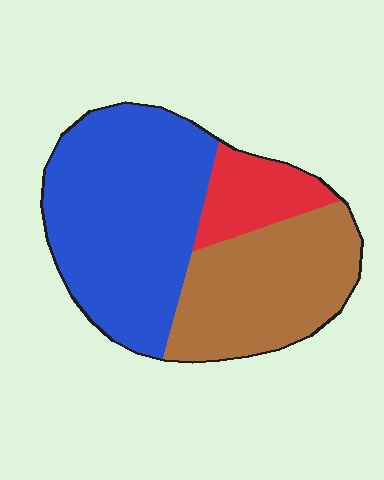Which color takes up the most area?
Blue, at roughly 50%.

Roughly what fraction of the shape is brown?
Brown takes up about one third (1/3) of the shape.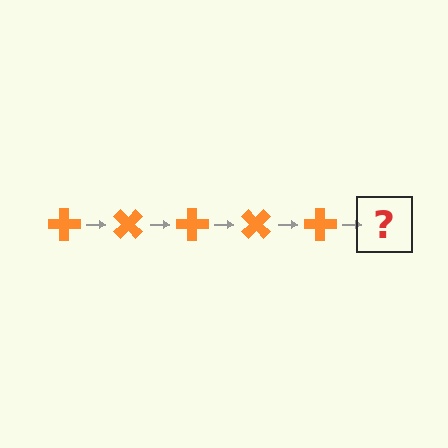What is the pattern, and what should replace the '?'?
The pattern is that the cross rotates 45 degrees each step. The '?' should be an orange cross rotated 225 degrees.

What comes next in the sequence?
The next element should be an orange cross rotated 225 degrees.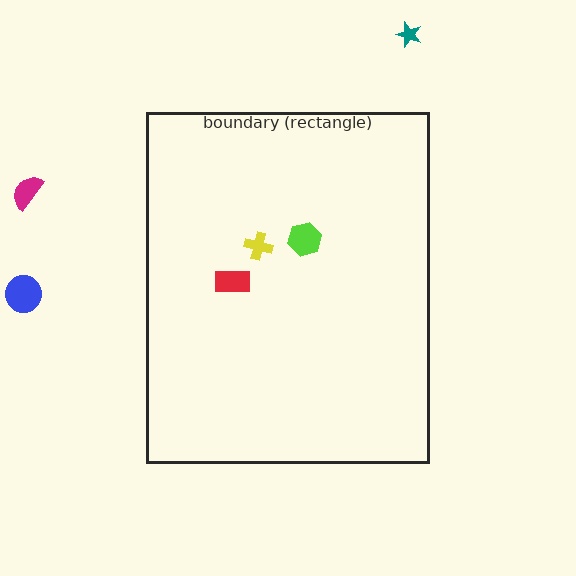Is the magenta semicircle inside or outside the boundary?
Outside.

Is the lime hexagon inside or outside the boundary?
Inside.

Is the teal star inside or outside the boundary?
Outside.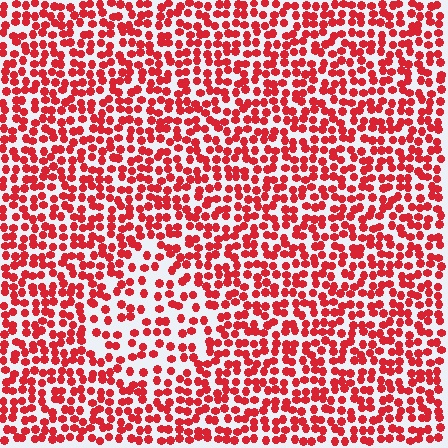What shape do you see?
I see a diamond.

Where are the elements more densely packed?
The elements are more densely packed outside the diamond boundary.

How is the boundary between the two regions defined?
The boundary is defined by a change in element density (approximately 1.7x ratio). All elements are the same color, size, and shape.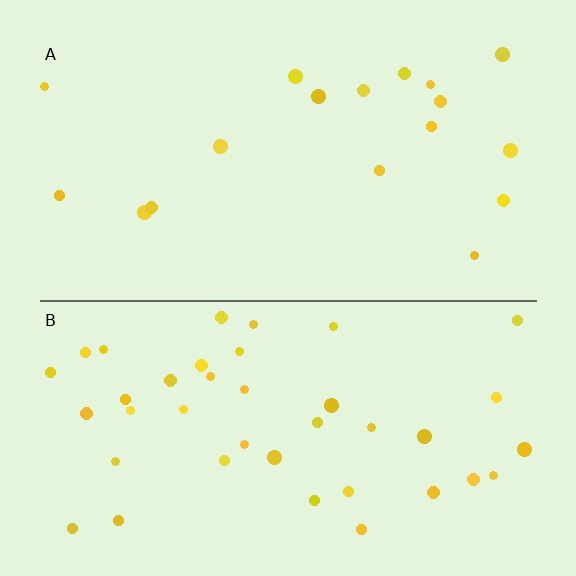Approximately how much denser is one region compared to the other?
Approximately 2.2× — region B over region A.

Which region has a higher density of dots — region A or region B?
B (the bottom).